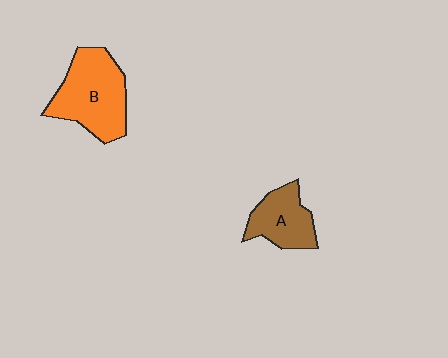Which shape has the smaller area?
Shape A (brown).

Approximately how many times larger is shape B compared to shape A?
Approximately 1.6 times.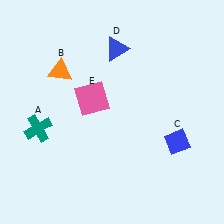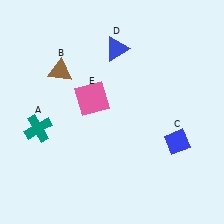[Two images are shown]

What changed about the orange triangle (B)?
In Image 1, B is orange. In Image 2, it changed to brown.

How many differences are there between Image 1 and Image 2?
There is 1 difference between the two images.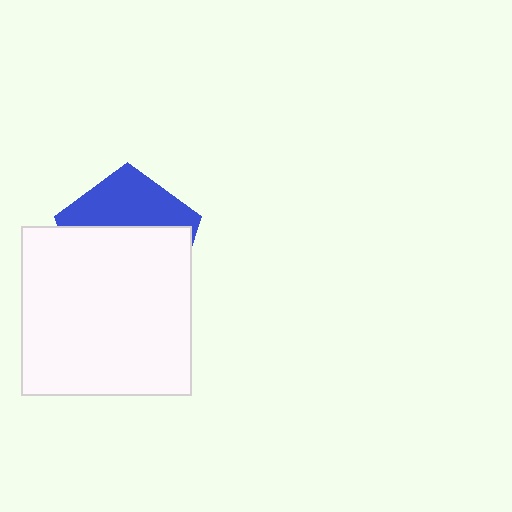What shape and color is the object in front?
The object in front is a white square.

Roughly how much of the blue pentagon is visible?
A small part of it is visible (roughly 38%).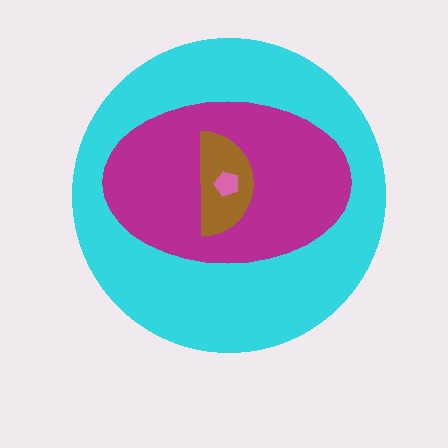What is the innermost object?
The pink pentagon.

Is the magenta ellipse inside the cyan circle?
Yes.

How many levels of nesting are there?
4.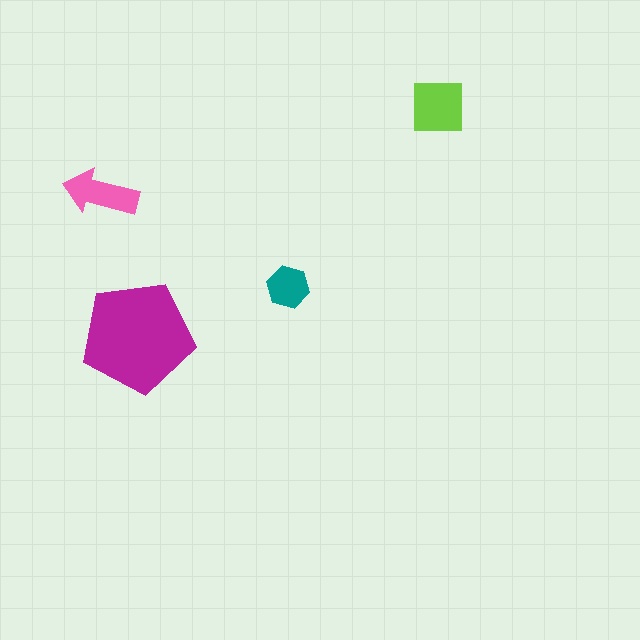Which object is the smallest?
The teal hexagon.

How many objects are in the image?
There are 4 objects in the image.